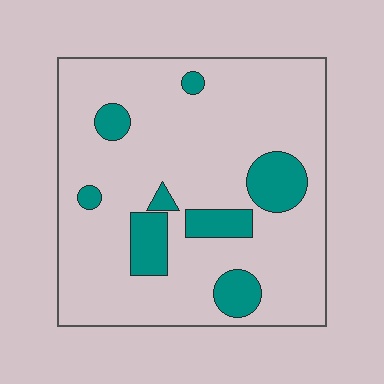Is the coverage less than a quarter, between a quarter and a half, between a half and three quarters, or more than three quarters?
Less than a quarter.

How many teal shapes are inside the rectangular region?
8.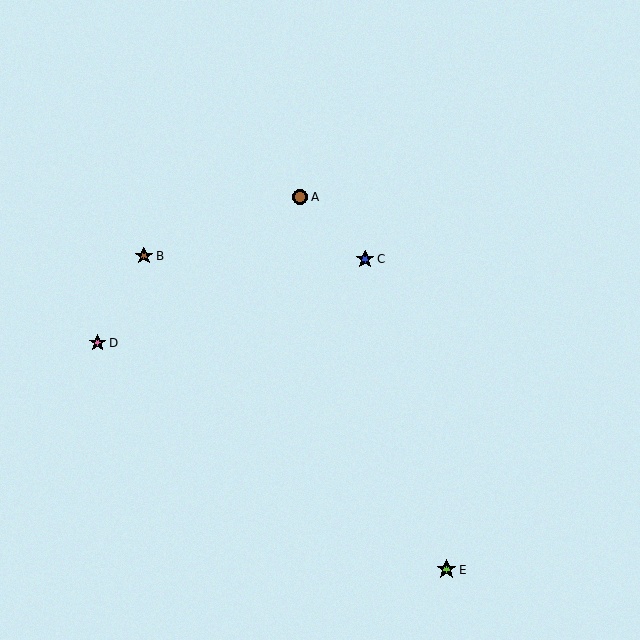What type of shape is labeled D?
Shape D is a pink star.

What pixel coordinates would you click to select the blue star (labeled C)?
Click at (365, 259) to select the blue star C.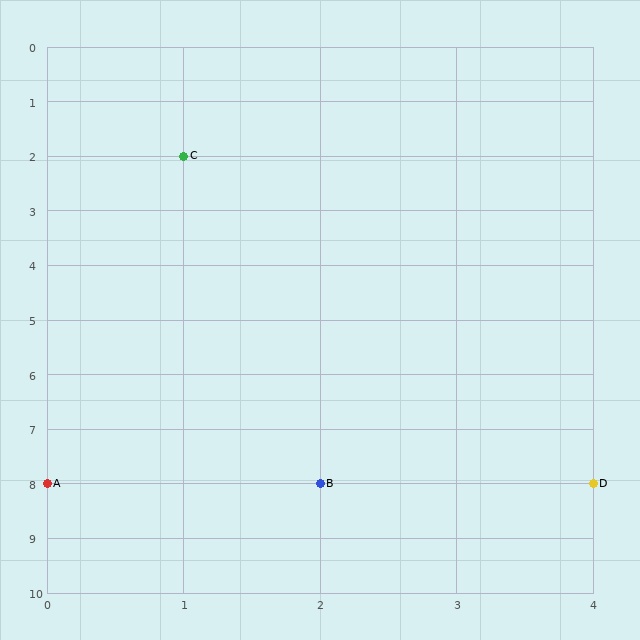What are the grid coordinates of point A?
Point A is at grid coordinates (0, 8).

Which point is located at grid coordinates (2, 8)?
Point B is at (2, 8).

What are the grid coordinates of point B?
Point B is at grid coordinates (2, 8).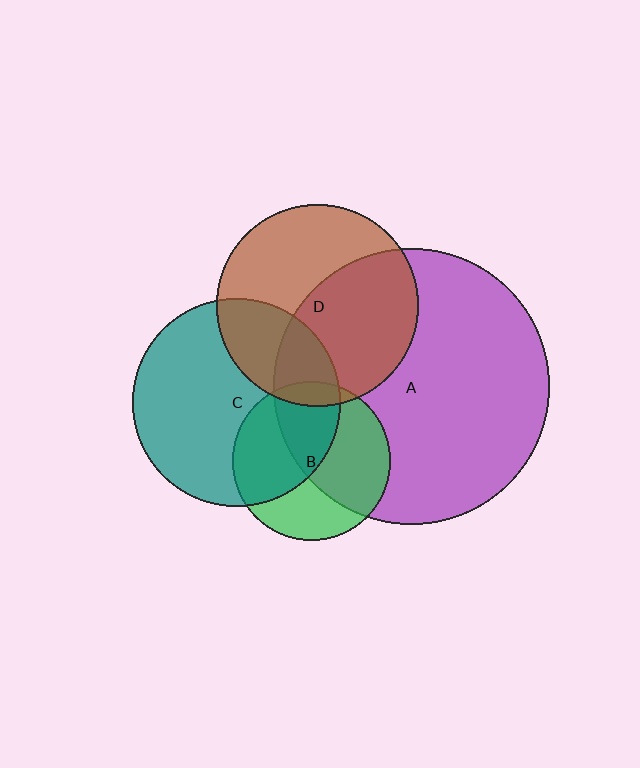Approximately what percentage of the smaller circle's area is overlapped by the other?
Approximately 50%.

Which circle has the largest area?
Circle A (purple).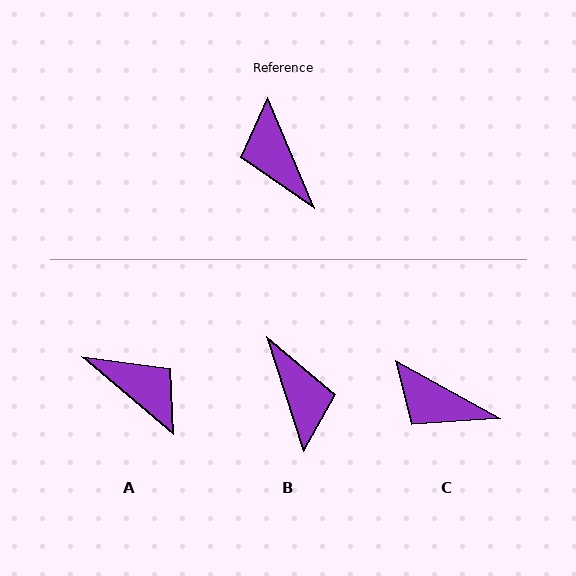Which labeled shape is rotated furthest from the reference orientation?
B, about 175 degrees away.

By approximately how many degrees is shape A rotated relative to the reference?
Approximately 153 degrees clockwise.